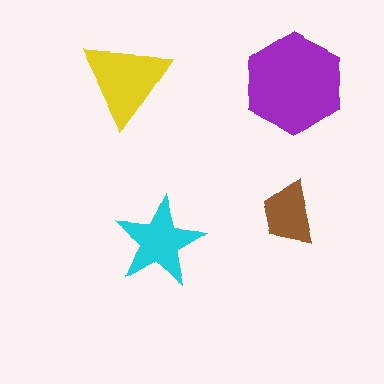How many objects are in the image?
There are 4 objects in the image.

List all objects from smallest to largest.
The brown trapezoid, the cyan star, the yellow triangle, the purple hexagon.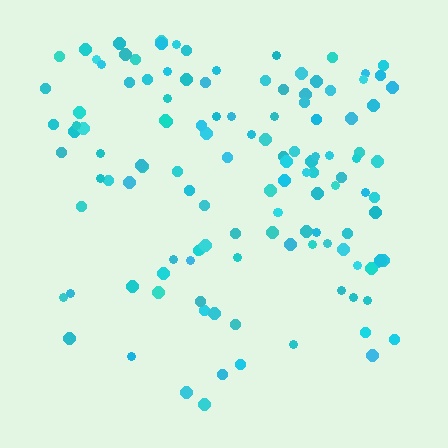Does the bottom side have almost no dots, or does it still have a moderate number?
Still a moderate number, just noticeably fewer than the top.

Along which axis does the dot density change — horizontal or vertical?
Vertical.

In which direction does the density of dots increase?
From bottom to top, with the top side densest.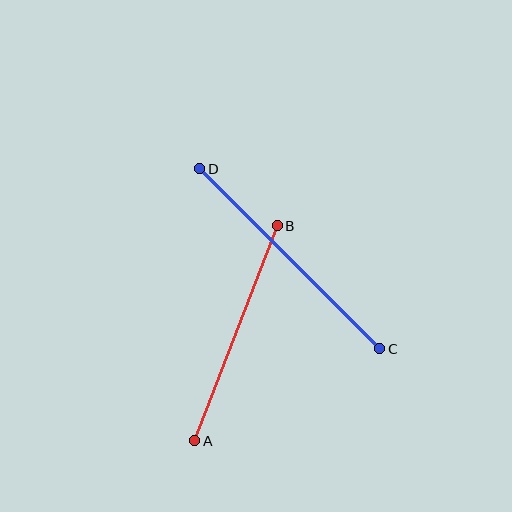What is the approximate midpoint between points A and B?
The midpoint is at approximately (236, 333) pixels.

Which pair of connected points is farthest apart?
Points C and D are farthest apart.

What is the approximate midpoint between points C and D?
The midpoint is at approximately (290, 259) pixels.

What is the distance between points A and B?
The distance is approximately 230 pixels.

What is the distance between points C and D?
The distance is approximately 255 pixels.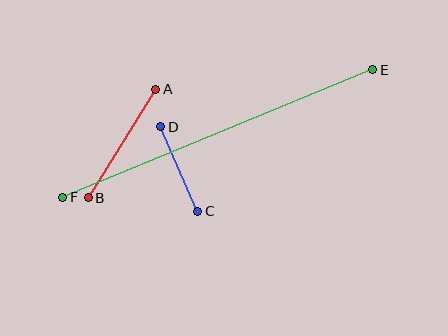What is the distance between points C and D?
The distance is approximately 92 pixels.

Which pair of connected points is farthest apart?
Points E and F are farthest apart.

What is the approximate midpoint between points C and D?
The midpoint is at approximately (179, 169) pixels.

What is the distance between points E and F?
The distance is approximately 335 pixels.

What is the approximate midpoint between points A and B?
The midpoint is at approximately (122, 144) pixels.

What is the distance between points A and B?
The distance is approximately 128 pixels.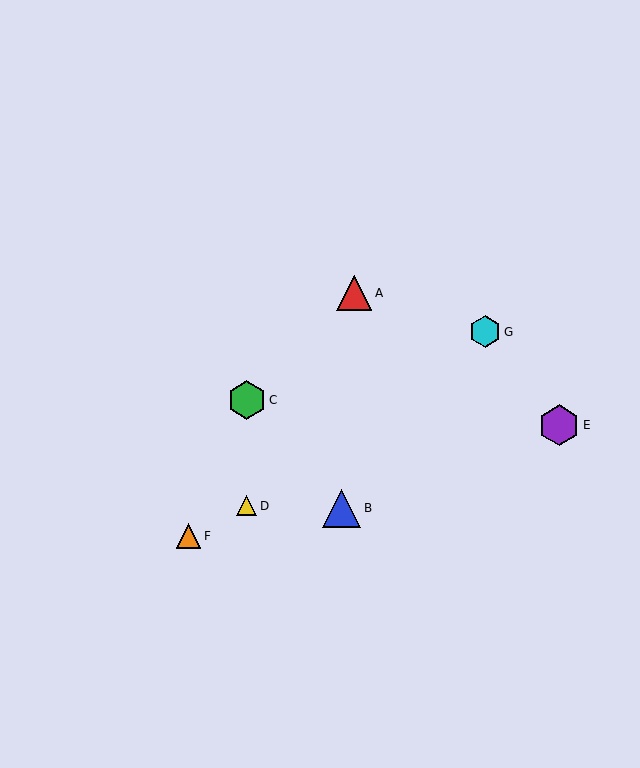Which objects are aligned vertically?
Objects C, D are aligned vertically.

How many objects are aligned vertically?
2 objects (C, D) are aligned vertically.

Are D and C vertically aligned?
Yes, both are at x≈247.